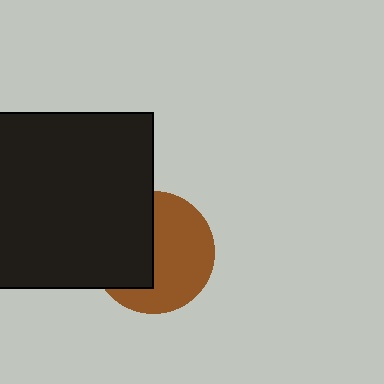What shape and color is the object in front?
The object in front is a black square.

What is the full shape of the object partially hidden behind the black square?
The partially hidden object is a brown circle.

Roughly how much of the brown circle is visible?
About half of it is visible (roughly 57%).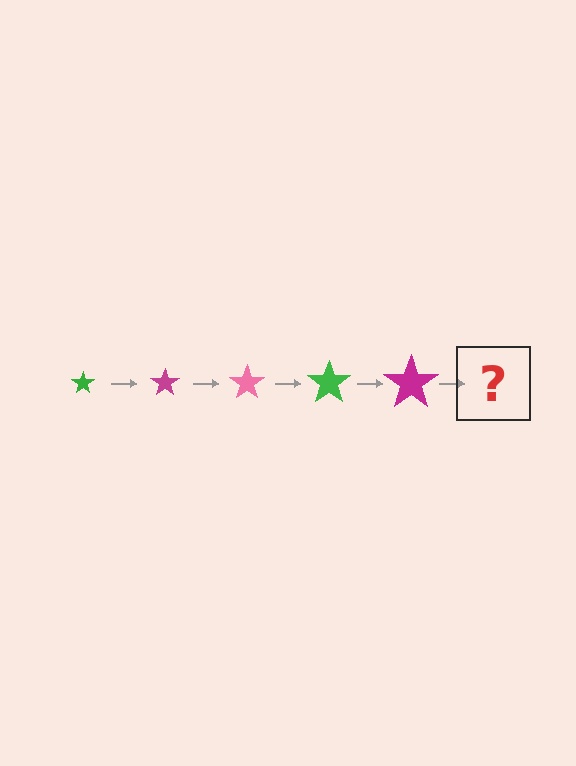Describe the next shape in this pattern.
It should be a pink star, larger than the previous one.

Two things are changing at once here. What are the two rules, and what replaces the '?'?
The two rules are that the star grows larger each step and the color cycles through green, magenta, and pink. The '?' should be a pink star, larger than the previous one.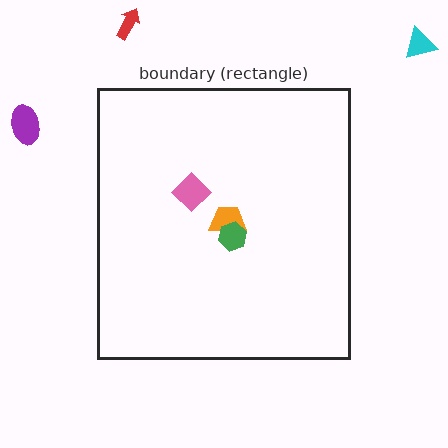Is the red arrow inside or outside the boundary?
Outside.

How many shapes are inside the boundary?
3 inside, 3 outside.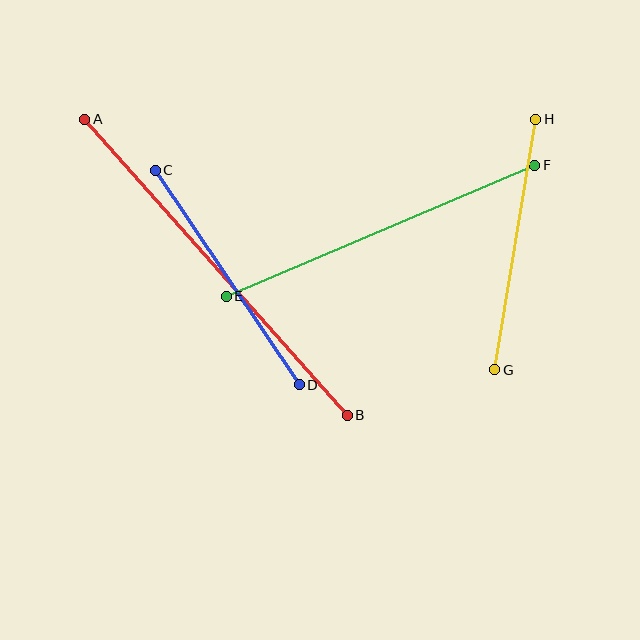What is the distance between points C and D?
The distance is approximately 259 pixels.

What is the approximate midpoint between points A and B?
The midpoint is at approximately (216, 267) pixels.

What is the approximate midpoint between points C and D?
The midpoint is at approximately (227, 278) pixels.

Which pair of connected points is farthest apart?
Points A and B are farthest apart.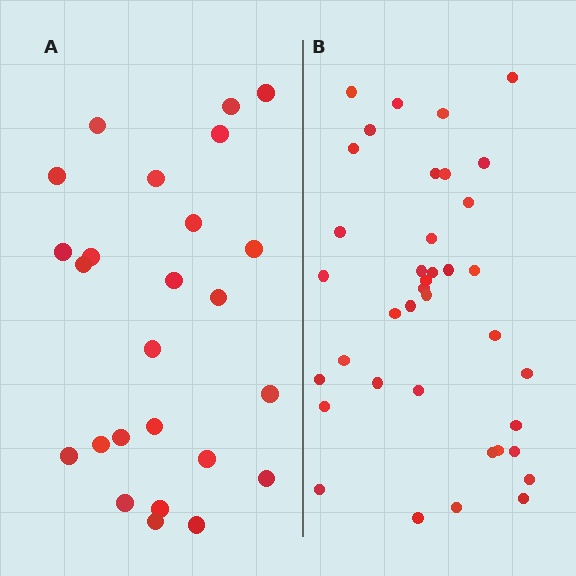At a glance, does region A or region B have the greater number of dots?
Region B (the right region) has more dots.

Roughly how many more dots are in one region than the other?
Region B has approximately 15 more dots than region A.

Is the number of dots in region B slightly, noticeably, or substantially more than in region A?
Region B has substantially more. The ratio is roughly 1.5 to 1.